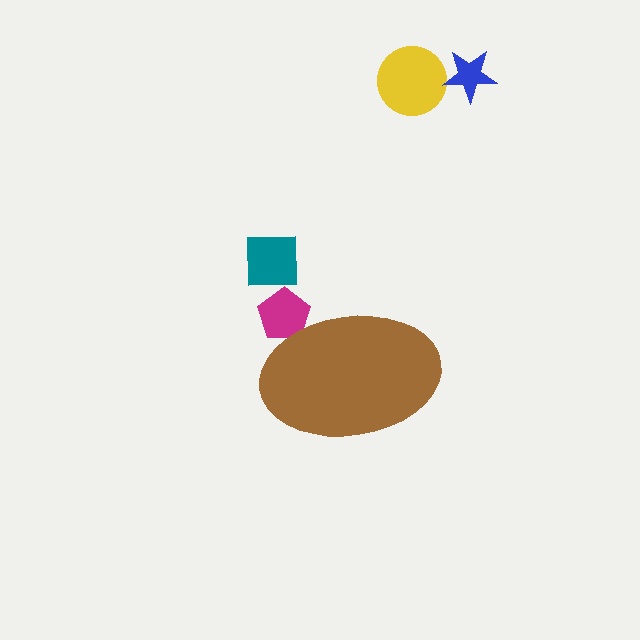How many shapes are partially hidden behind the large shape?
1 shape is partially hidden.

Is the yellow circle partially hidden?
No, the yellow circle is fully visible.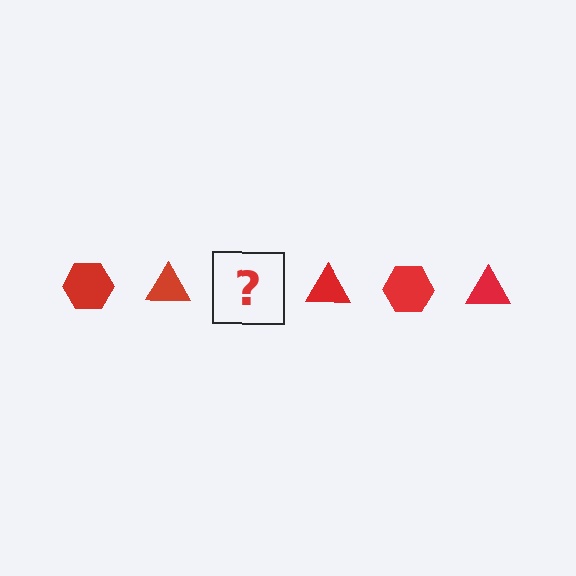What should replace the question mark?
The question mark should be replaced with a red hexagon.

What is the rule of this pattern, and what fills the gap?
The rule is that the pattern cycles through hexagon, triangle shapes in red. The gap should be filled with a red hexagon.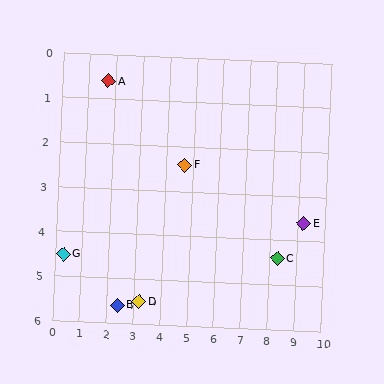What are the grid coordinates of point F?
Point F is at approximately (4.7, 2.4).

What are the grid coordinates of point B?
Point B is at approximately (2.4, 5.6).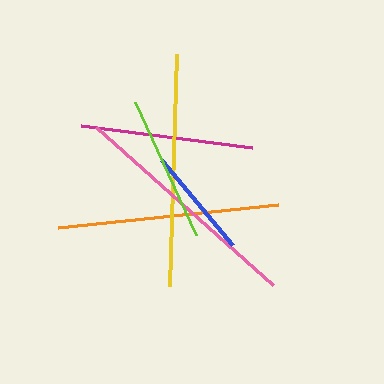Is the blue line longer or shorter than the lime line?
The lime line is longer than the blue line.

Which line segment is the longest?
The pink line is the longest at approximately 237 pixels.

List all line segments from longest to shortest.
From longest to shortest: pink, yellow, orange, magenta, lime, blue.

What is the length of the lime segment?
The lime segment is approximately 147 pixels long.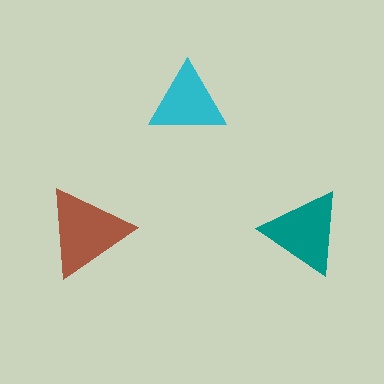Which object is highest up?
The cyan triangle is topmost.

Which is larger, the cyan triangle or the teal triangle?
The teal one.